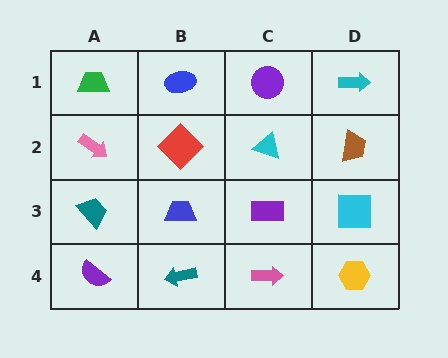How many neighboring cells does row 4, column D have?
2.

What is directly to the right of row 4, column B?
A pink arrow.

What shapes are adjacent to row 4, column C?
A purple rectangle (row 3, column C), a teal arrow (row 4, column B), a yellow hexagon (row 4, column D).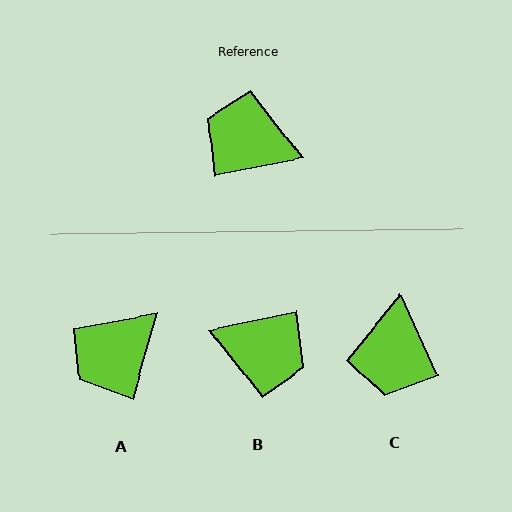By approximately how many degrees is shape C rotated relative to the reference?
Approximately 104 degrees counter-clockwise.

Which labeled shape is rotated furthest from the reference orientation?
B, about 179 degrees away.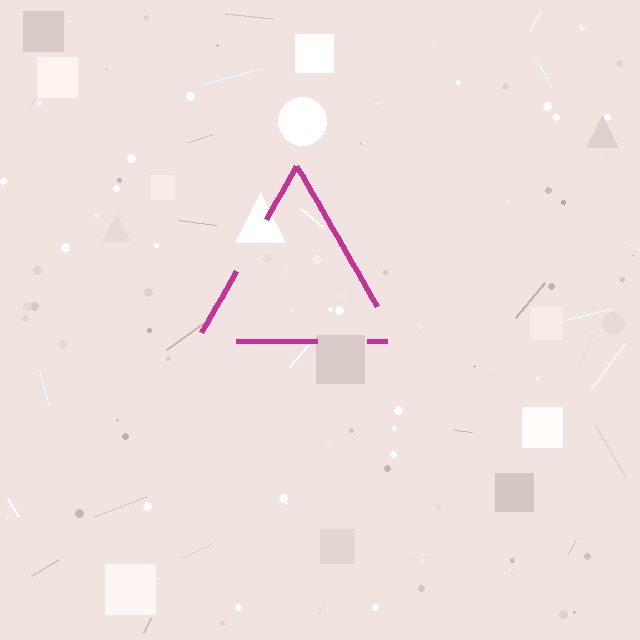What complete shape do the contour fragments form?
The contour fragments form a triangle.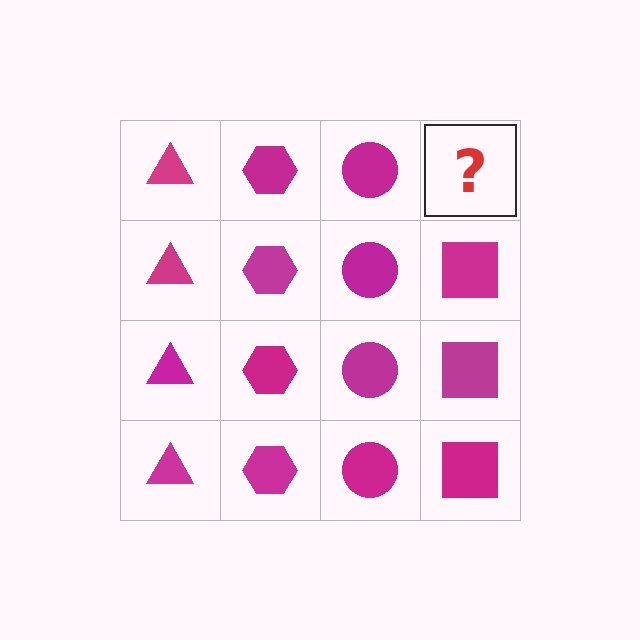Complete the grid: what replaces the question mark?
The question mark should be replaced with a magenta square.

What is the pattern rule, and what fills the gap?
The rule is that each column has a consistent shape. The gap should be filled with a magenta square.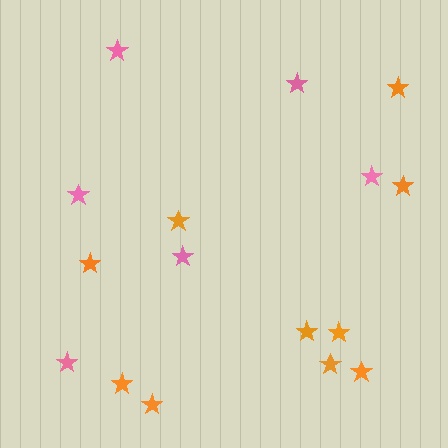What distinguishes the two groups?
There are 2 groups: one group of orange stars (10) and one group of pink stars (6).